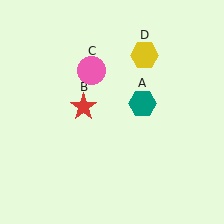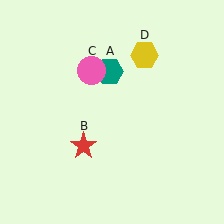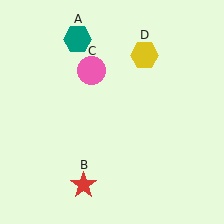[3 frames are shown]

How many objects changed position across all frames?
2 objects changed position: teal hexagon (object A), red star (object B).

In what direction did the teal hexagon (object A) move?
The teal hexagon (object A) moved up and to the left.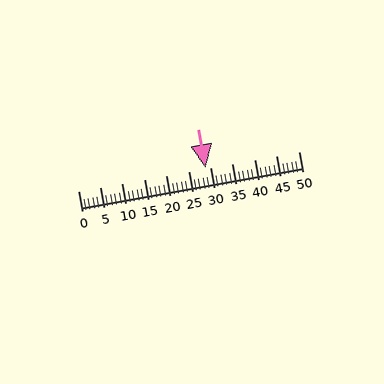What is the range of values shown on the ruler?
The ruler shows values from 0 to 50.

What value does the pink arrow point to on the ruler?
The pink arrow points to approximately 29.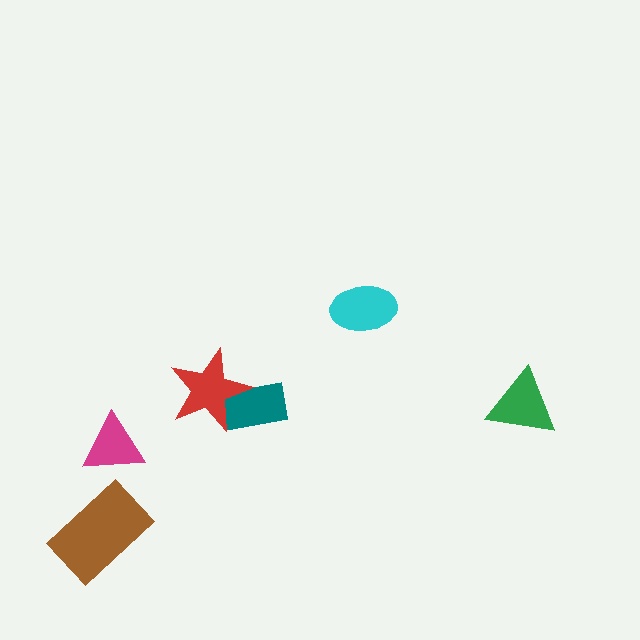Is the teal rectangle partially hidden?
Yes, it is partially covered by another shape.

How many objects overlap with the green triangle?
0 objects overlap with the green triangle.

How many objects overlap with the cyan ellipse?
0 objects overlap with the cyan ellipse.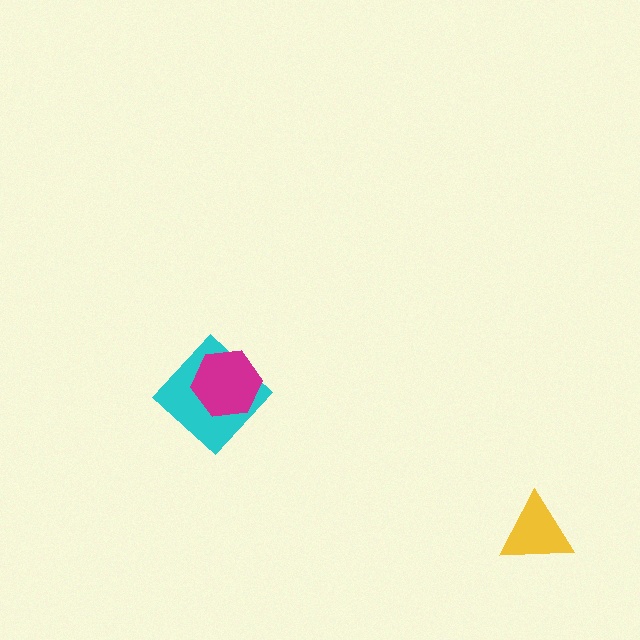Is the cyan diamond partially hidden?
Yes, it is partially covered by another shape.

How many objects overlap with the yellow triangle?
0 objects overlap with the yellow triangle.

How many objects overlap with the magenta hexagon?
1 object overlaps with the magenta hexagon.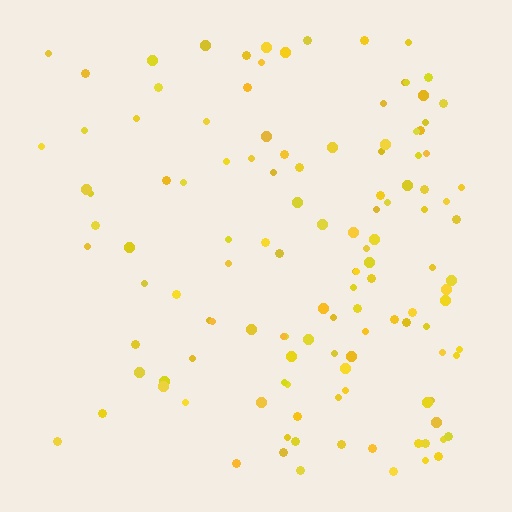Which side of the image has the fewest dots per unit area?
The left.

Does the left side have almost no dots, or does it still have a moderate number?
Still a moderate number, just noticeably fewer than the right.